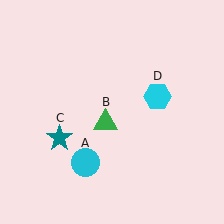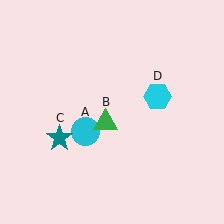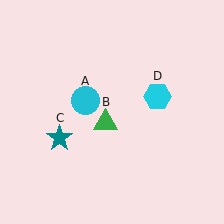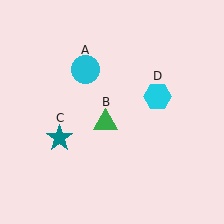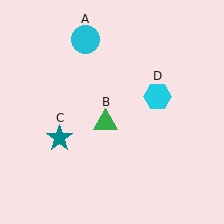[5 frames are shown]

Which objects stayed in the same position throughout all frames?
Green triangle (object B) and teal star (object C) and cyan hexagon (object D) remained stationary.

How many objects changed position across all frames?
1 object changed position: cyan circle (object A).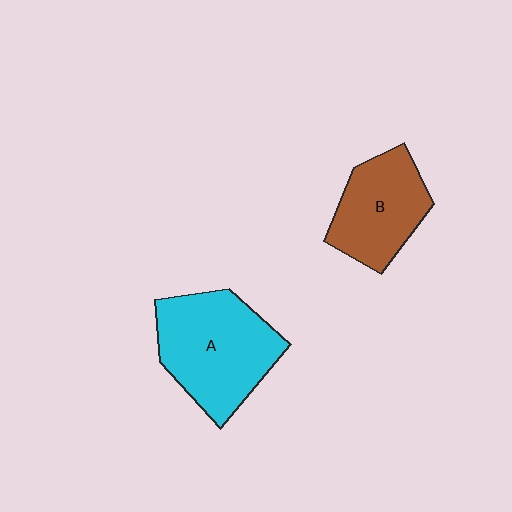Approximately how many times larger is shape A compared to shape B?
Approximately 1.4 times.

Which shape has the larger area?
Shape A (cyan).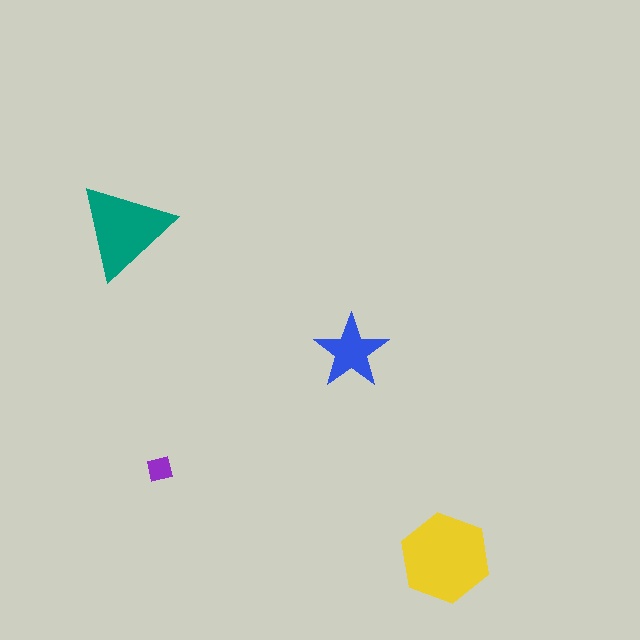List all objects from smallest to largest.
The purple square, the blue star, the teal triangle, the yellow hexagon.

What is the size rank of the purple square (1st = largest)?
4th.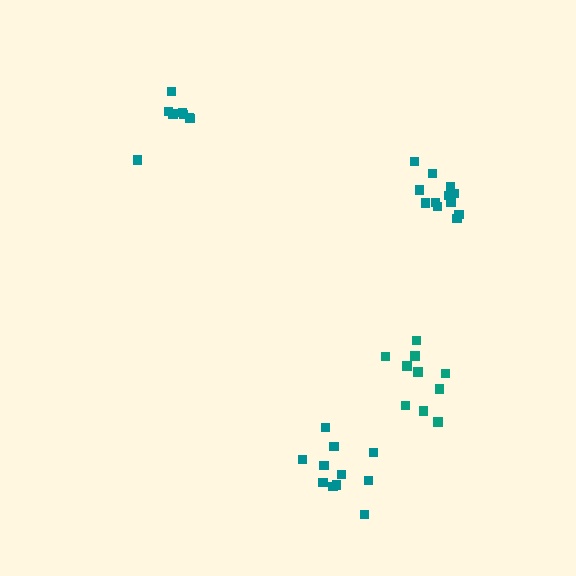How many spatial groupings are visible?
There are 4 spatial groupings.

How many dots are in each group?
Group 1: 10 dots, Group 2: 8 dots, Group 3: 11 dots, Group 4: 12 dots (41 total).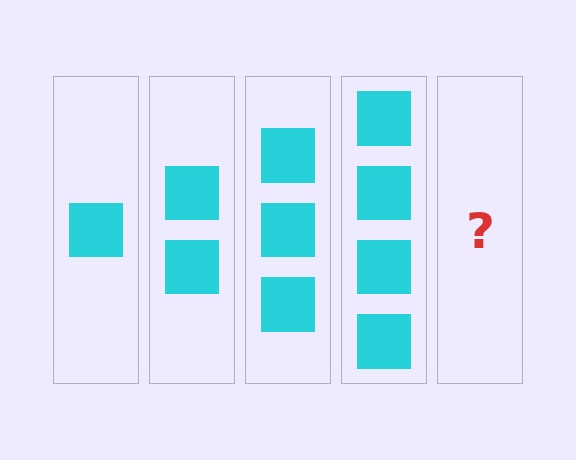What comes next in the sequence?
The next element should be 5 squares.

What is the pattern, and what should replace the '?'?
The pattern is that each step adds one more square. The '?' should be 5 squares.